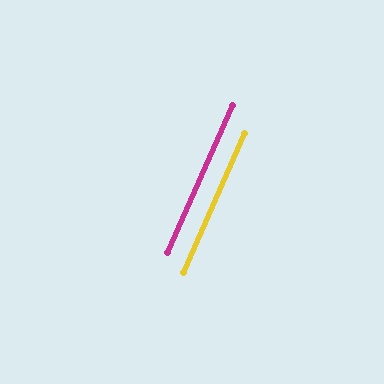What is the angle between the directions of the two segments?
Approximately 0 degrees.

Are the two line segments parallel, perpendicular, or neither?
Parallel — their directions differ by only 0.3°.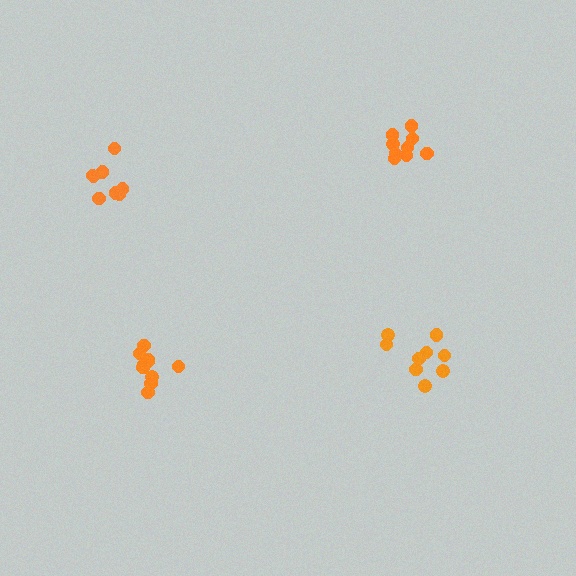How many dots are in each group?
Group 1: 10 dots, Group 2: 9 dots, Group 3: 8 dots, Group 4: 9 dots (36 total).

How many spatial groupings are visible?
There are 4 spatial groupings.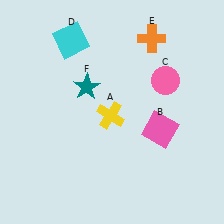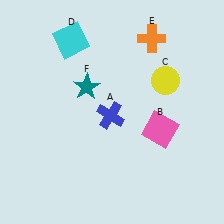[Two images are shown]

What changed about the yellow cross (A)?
In Image 1, A is yellow. In Image 2, it changed to blue.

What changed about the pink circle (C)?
In Image 1, C is pink. In Image 2, it changed to yellow.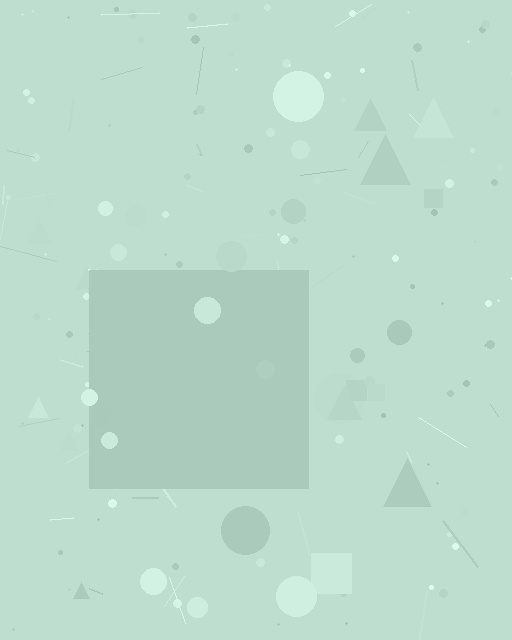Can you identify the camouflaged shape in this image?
The camouflaged shape is a square.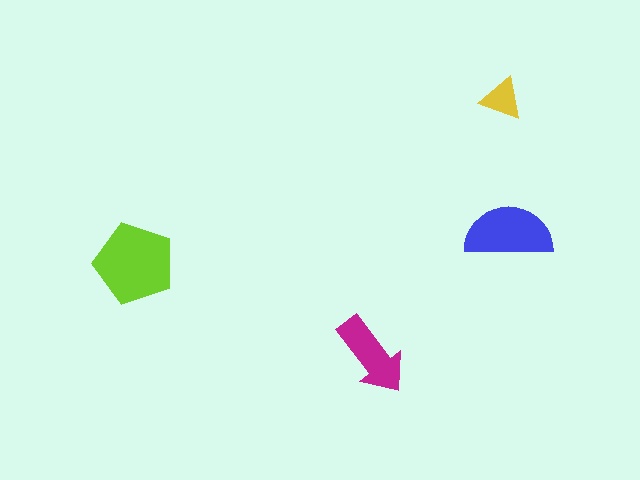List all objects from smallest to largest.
The yellow triangle, the magenta arrow, the blue semicircle, the lime pentagon.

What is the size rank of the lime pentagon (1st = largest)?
1st.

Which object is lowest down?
The magenta arrow is bottommost.